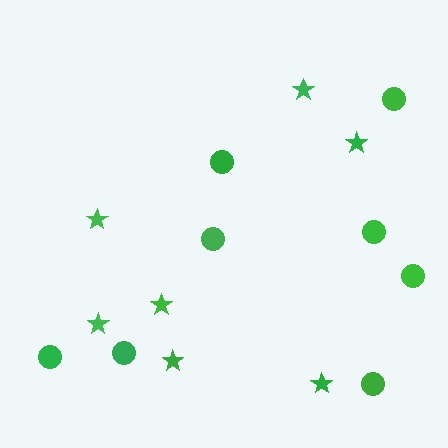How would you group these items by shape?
There are 2 groups: one group of circles (8) and one group of stars (7).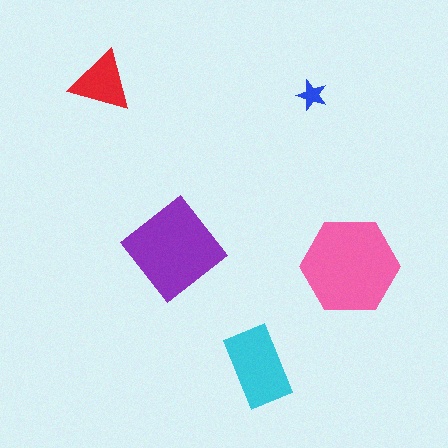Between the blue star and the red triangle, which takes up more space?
The red triangle.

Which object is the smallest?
The blue star.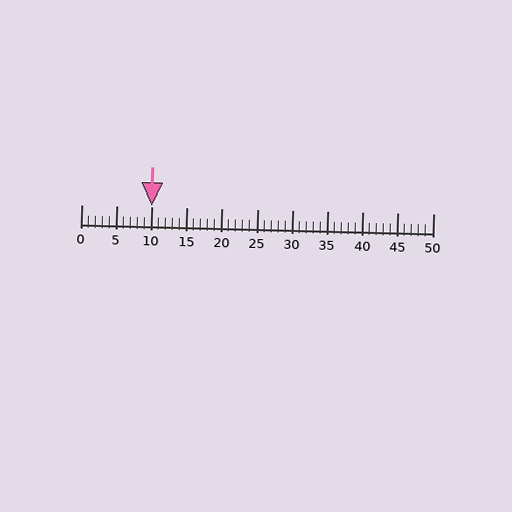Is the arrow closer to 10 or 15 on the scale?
The arrow is closer to 10.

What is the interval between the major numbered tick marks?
The major tick marks are spaced 5 units apart.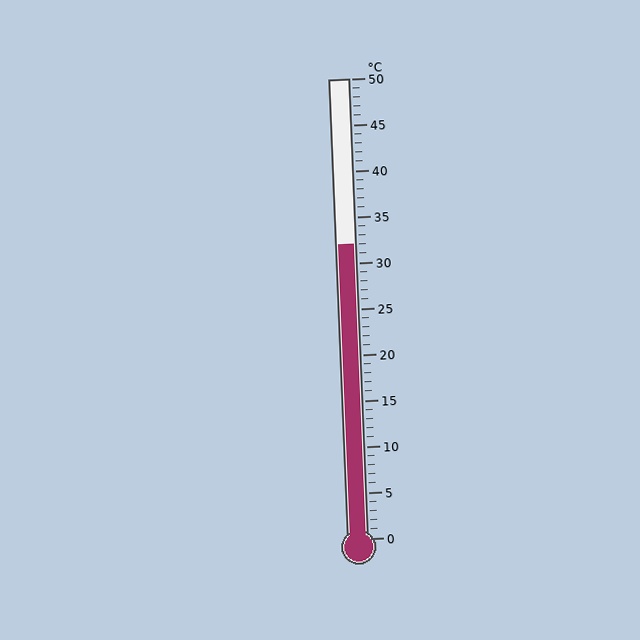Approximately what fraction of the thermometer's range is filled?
The thermometer is filled to approximately 65% of its range.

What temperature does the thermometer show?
The thermometer shows approximately 32°C.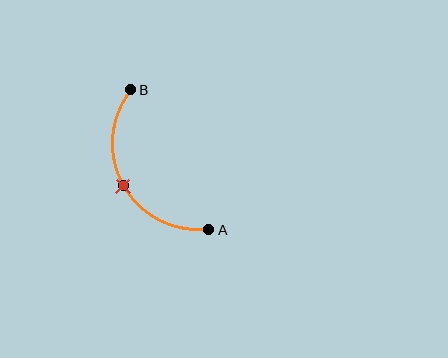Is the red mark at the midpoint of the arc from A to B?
Yes. The red mark lies on the arc at equal arc-length from both A and B — it is the arc midpoint.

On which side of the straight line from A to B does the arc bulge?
The arc bulges to the left of the straight line connecting A and B.